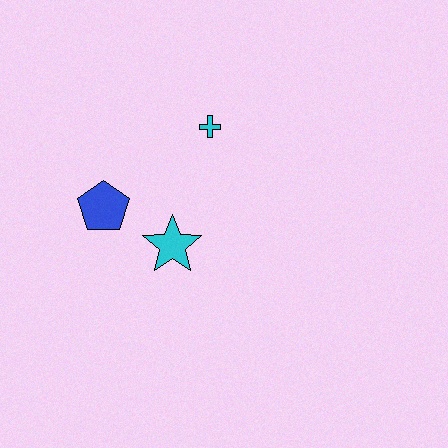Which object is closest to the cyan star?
The blue pentagon is closest to the cyan star.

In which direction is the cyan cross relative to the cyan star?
The cyan cross is above the cyan star.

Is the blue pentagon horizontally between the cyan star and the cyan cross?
No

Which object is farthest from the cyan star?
The cyan cross is farthest from the cyan star.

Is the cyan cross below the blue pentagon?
No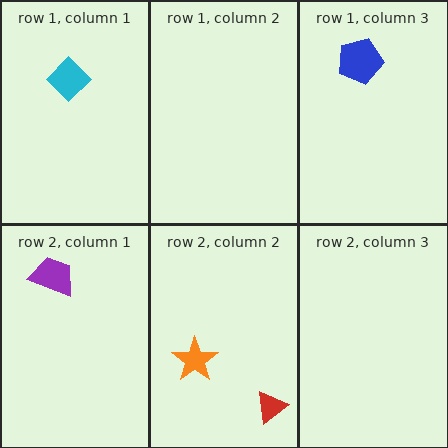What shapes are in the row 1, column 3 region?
The blue pentagon.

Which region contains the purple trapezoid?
The row 2, column 1 region.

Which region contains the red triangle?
The row 2, column 2 region.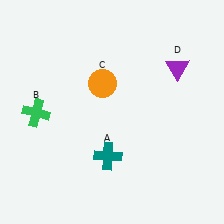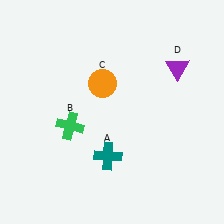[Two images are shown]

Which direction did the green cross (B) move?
The green cross (B) moved right.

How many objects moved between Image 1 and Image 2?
1 object moved between the two images.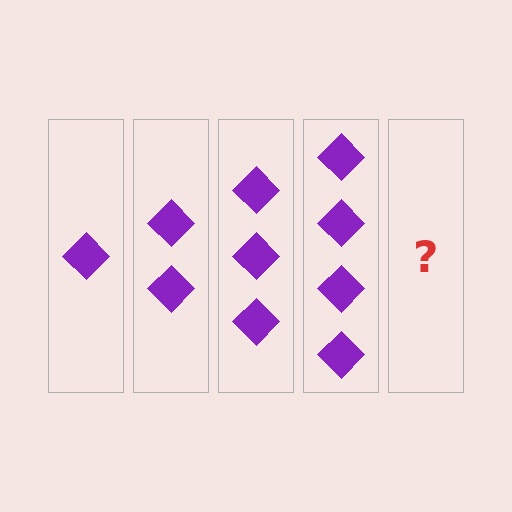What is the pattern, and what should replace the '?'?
The pattern is that each step adds one more diamond. The '?' should be 5 diamonds.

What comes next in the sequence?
The next element should be 5 diamonds.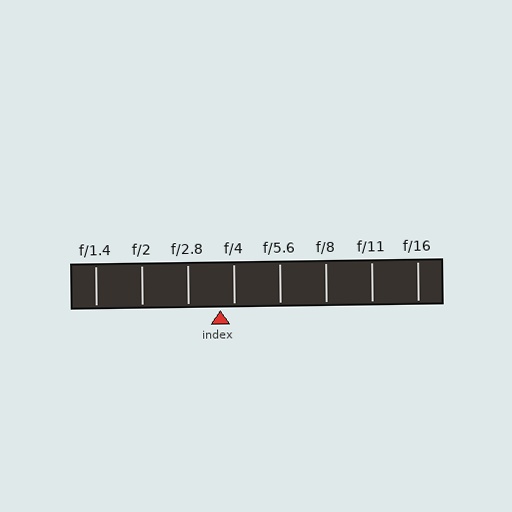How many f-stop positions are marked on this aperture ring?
There are 8 f-stop positions marked.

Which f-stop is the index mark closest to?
The index mark is closest to f/4.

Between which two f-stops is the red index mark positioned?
The index mark is between f/2.8 and f/4.